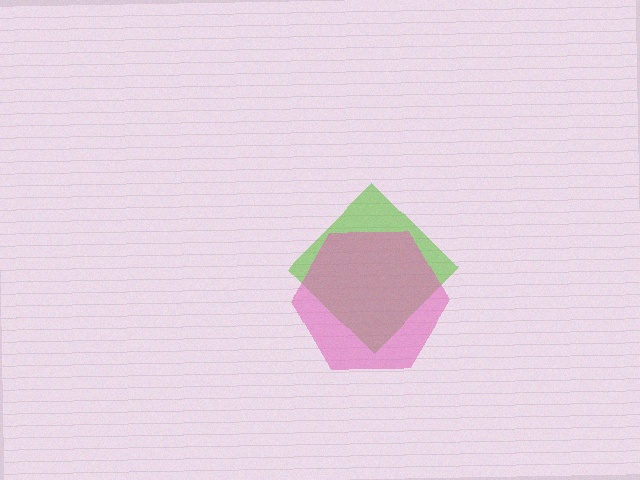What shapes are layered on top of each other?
The layered shapes are: a lime diamond, a pink hexagon.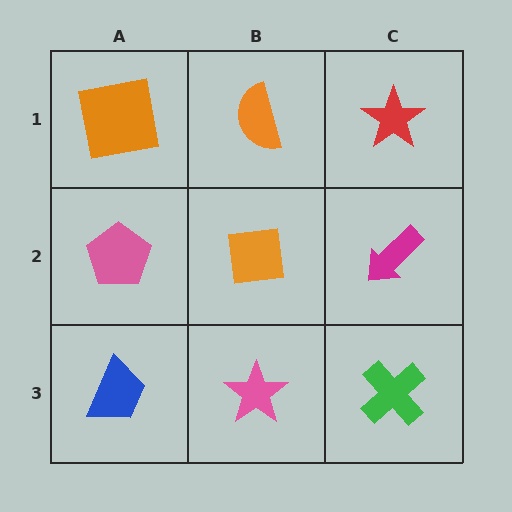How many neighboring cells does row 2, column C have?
3.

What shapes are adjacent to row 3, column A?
A pink pentagon (row 2, column A), a pink star (row 3, column B).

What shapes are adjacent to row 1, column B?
An orange square (row 2, column B), an orange square (row 1, column A), a red star (row 1, column C).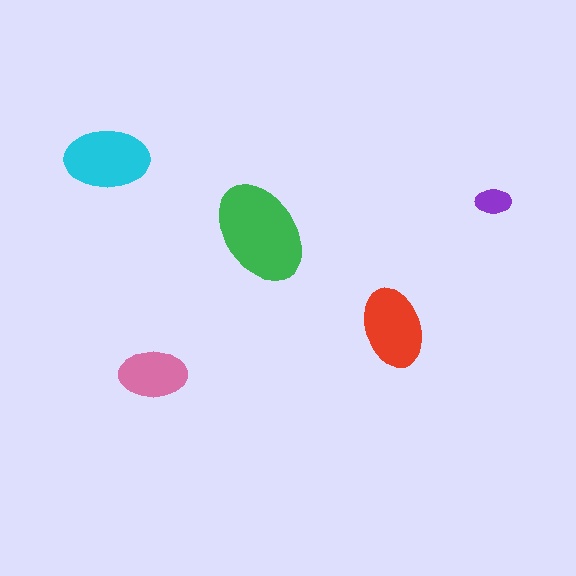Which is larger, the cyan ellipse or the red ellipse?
The cyan one.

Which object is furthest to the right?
The purple ellipse is rightmost.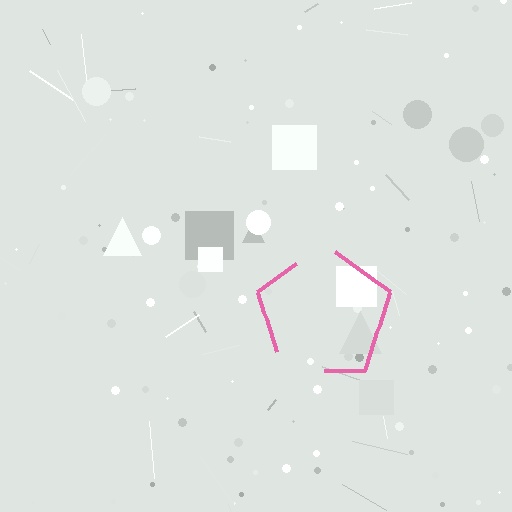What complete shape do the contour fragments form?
The contour fragments form a pentagon.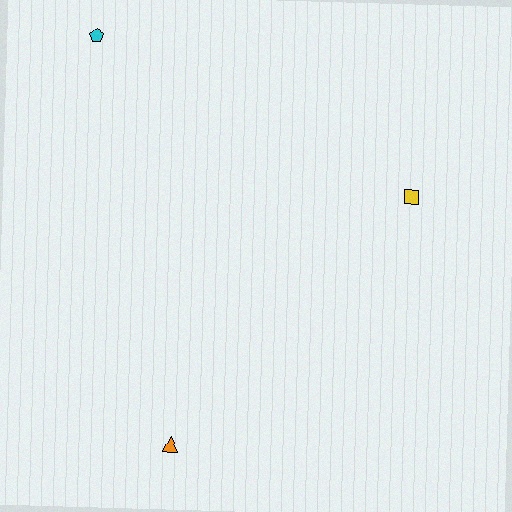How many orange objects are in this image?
There is 1 orange object.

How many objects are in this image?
There are 3 objects.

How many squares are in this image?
There is 1 square.